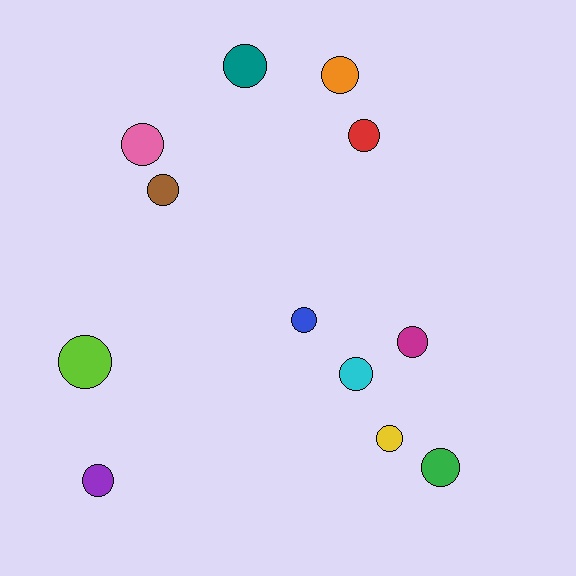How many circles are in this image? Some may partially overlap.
There are 12 circles.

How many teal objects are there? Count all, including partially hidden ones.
There is 1 teal object.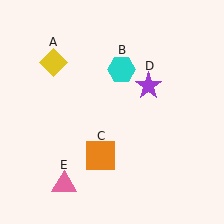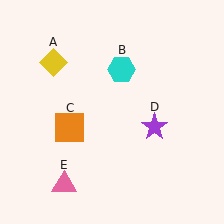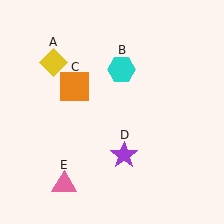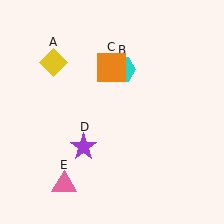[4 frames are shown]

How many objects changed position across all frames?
2 objects changed position: orange square (object C), purple star (object D).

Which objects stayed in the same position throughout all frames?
Yellow diamond (object A) and cyan hexagon (object B) and pink triangle (object E) remained stationary.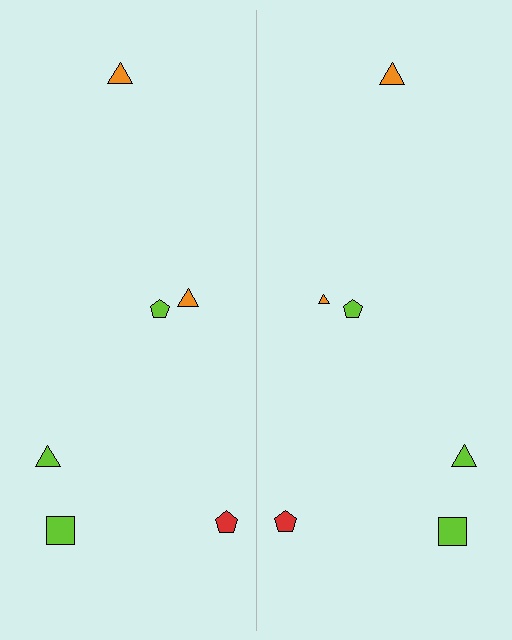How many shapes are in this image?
There are 12 shapes in this image.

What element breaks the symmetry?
The orange triangle on the right side has a different size than its mirror counterpart.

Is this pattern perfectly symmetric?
No, the pattern is not perfectly symmetric. The orange triangle on the right side has a different size than its mirror counterpart.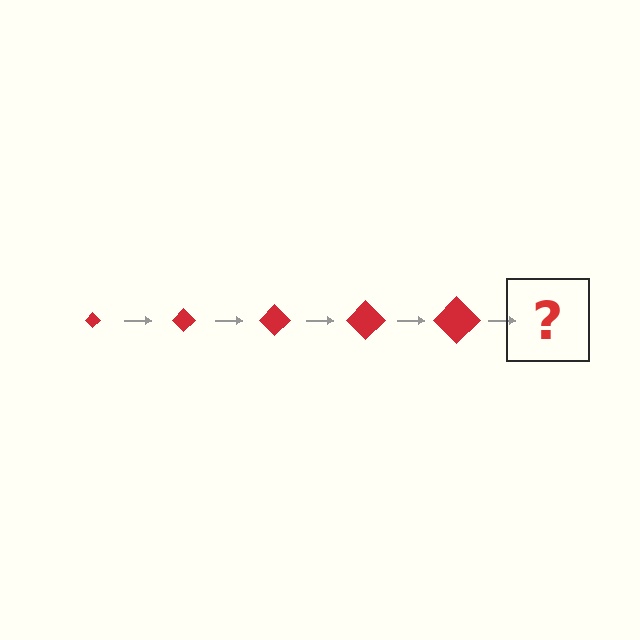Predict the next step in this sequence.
The next step is a red diamond, larger than the previous one.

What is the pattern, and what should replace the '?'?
The pattern is that the diamond gets progressively larger each step. The '?' should be a red diamond, larger than the previous one.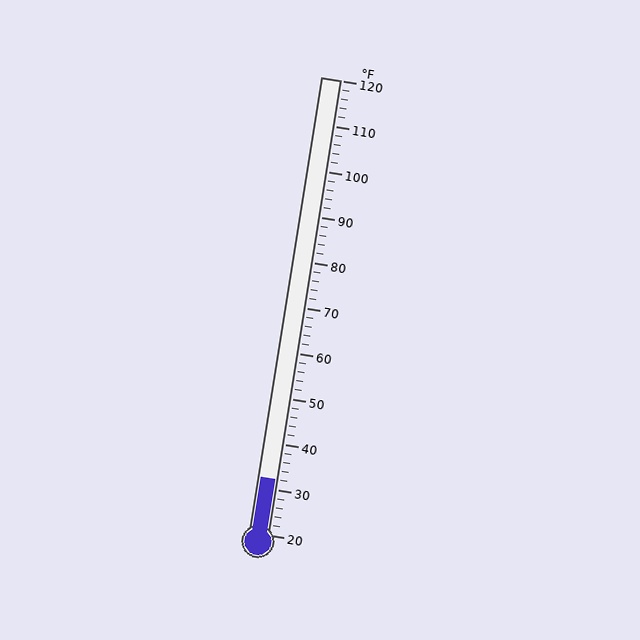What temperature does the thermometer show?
The thermometer shows approximately 32°F.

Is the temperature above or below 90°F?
The temperature is below 90°F.